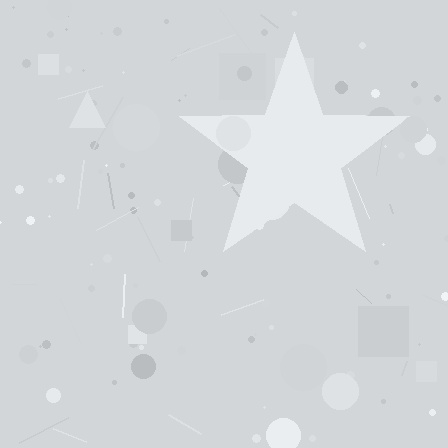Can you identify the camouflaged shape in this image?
The camouflaged shape is a star.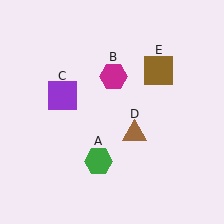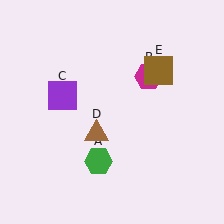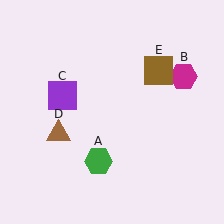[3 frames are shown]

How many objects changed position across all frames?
2 objects changed position: magenta hexagon (object B), brown triangle (object D).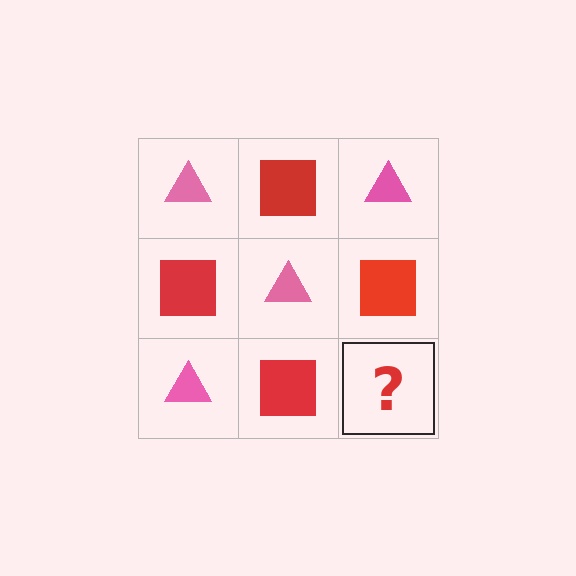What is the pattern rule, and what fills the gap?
The rule is that it alternates pink triangle and red square in a checkerboard pattern. The gap should be filled with a pink triangle.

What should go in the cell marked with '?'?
The missing cell should contain a pink triangle.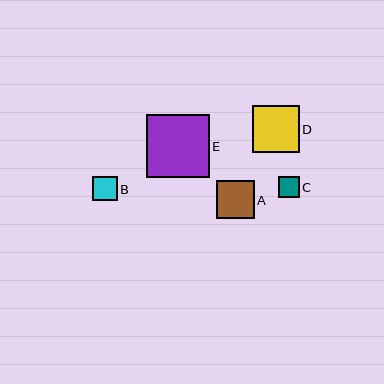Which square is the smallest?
Square C is the smallest with a size of approximately 21 pixels.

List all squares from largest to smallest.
From largest to smallest: E, D, A, B, C.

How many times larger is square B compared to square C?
Square B is approximately 1.2 times the size of square C.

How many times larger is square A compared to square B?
Square A is approximately 1.6 times the size of square B.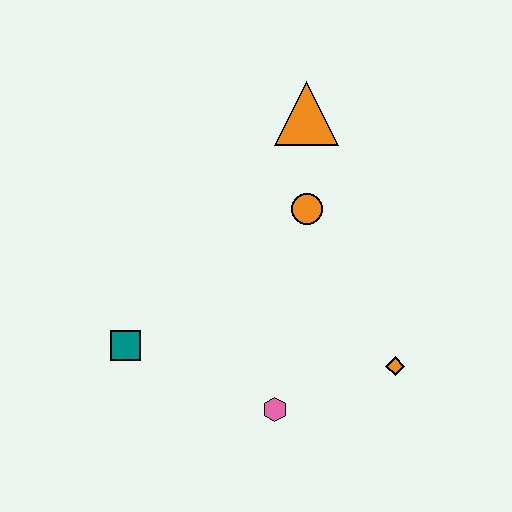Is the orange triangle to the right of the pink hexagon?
Yes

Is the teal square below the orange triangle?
Yes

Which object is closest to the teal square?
The pink hexagon is closest to the teal square.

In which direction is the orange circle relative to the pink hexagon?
The orange circle is above the pink hexagon.